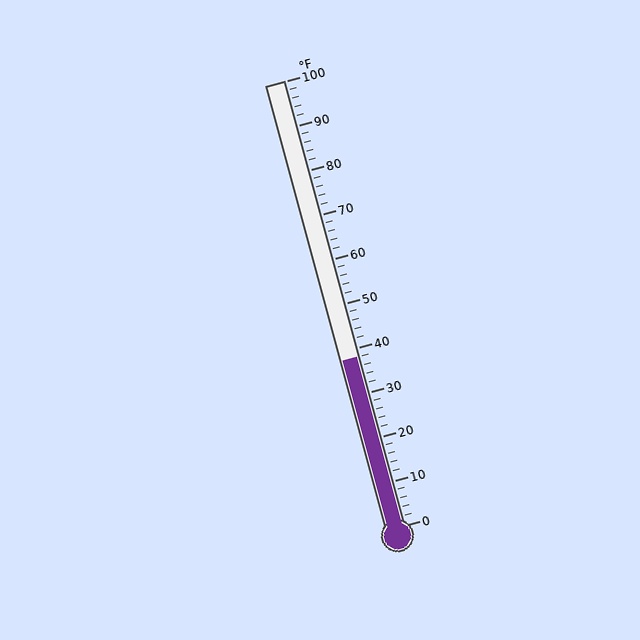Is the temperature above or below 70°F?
The temperature is below 70°F.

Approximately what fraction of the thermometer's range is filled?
The thermometer is filled to approximately 40% of its range.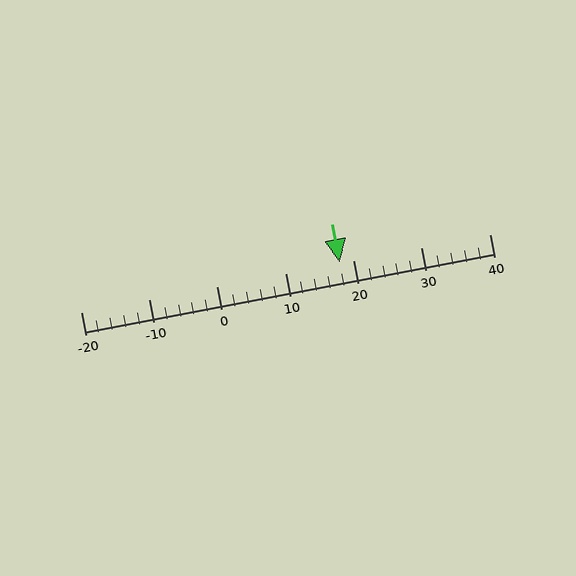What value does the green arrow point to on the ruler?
The green arrow points to approximately 18.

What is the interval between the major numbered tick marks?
The major tick marks are spaced 10 units apart.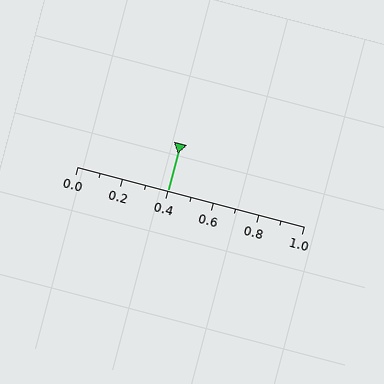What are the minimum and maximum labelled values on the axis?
The axis runs from 0.0 to 1.0.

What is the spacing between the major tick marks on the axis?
The major ticks are spaced 0.2 apart.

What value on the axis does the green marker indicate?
The marker indicates approximately 0.4.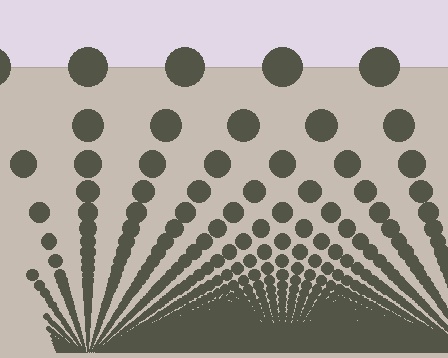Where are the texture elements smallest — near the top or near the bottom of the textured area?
Near the bottom.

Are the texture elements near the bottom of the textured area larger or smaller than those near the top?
Smaller. The gradient is inverted — elements near the bottom are smaller and denser.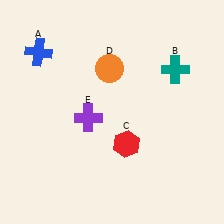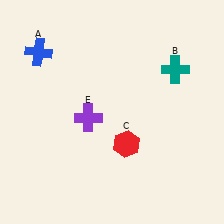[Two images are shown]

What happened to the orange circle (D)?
The orange circle (D) was removed in Image 2. It was in the top-left area of Image 1.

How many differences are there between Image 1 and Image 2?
There is 1 difference between the two images.